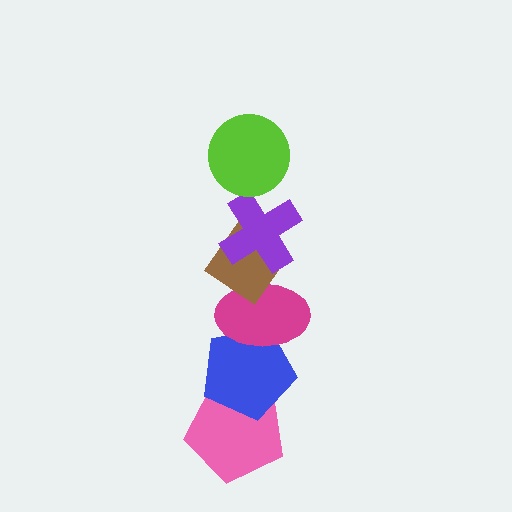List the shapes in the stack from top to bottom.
From top to bottom: the lime circle, the purple cross, the brown diamond, the magenta ellipse, the blue pentagon, the pink pentagon.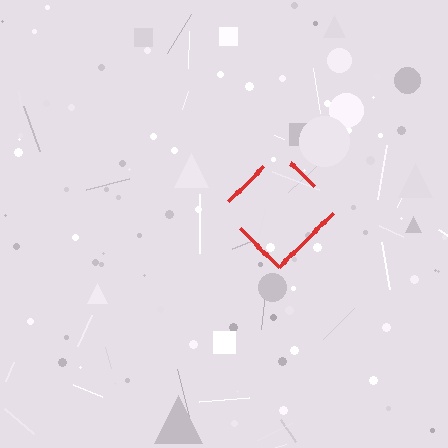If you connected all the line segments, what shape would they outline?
They would outline a diamond.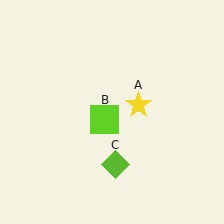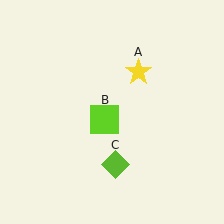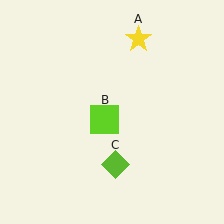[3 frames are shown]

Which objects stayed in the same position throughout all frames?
Lime square (object B) and lime diamond (object C) remained stationary.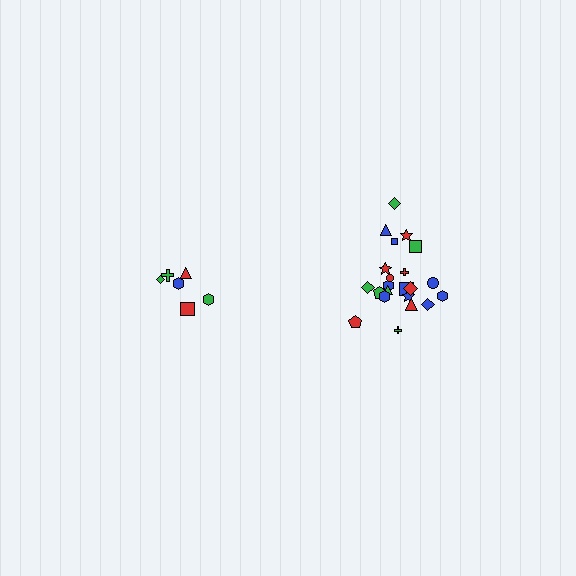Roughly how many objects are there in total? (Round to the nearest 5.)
Roughly 30 objects in total.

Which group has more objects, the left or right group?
The right group.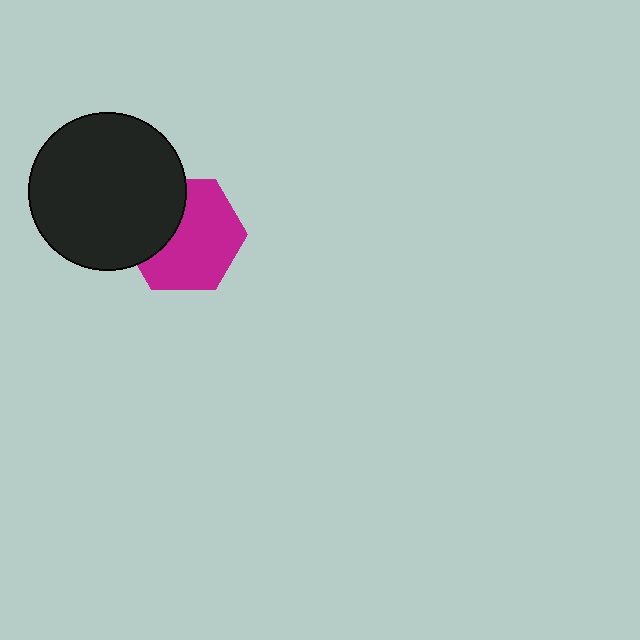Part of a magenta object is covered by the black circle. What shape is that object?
It is a hexagon.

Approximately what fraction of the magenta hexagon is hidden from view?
Roughly 34% of the magenta hexagon is hidden behind the black circle.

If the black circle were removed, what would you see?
You would see the complete magenta hexagon.